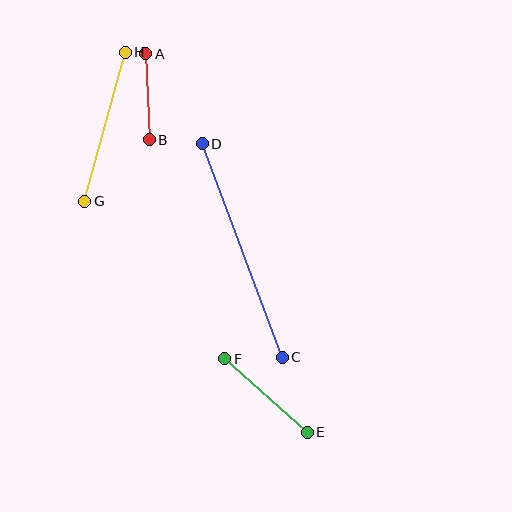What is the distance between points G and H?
The distance is approximately 154 pixels.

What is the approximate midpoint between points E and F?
The midpoint is at approximately (266, 395) pixels.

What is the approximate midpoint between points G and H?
The midpoint is at approximately (105, 127) pixels.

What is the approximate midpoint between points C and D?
The midpoint is at approximately (242, 251) pixels.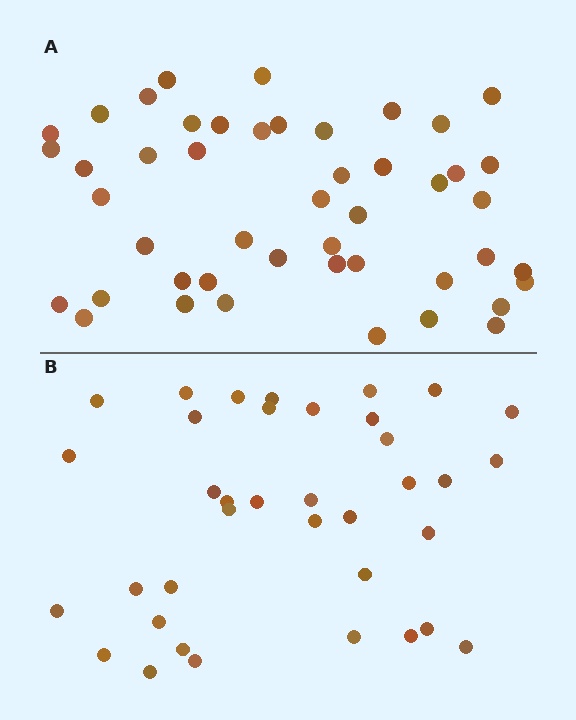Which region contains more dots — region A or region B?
Region A (the top region) has more dots.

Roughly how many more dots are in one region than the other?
Region A has roughly 10 or so more dots than region B.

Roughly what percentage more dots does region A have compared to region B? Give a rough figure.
About 25% more.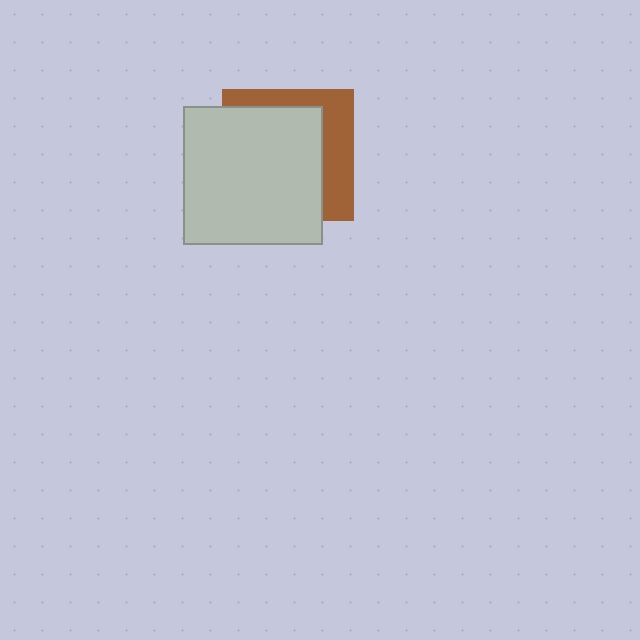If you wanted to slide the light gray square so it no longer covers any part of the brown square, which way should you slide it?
Slide it toward the lower-left — that is the most direct way to separate the two shapes.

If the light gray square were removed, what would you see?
You would see the complete brown square.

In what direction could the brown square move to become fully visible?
The brown square could move toward the upper-right. That would shift it out from behind the light gray square entirely.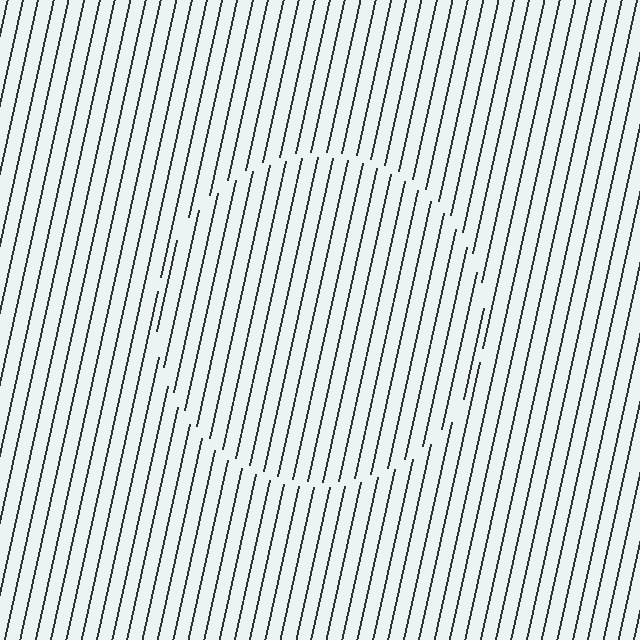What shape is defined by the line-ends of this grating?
An illusory circle. The interior of the shape contains the same grating, shifted by half a period — the contour is defined by the phase discontinuity where line-ends from the inner and outer gratings abut.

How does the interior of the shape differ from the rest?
The interior of the shape contains the same grating, shifted by half a period — the contour is defined by the phase discontinuity where line-ends from the inner and outer gratings abut.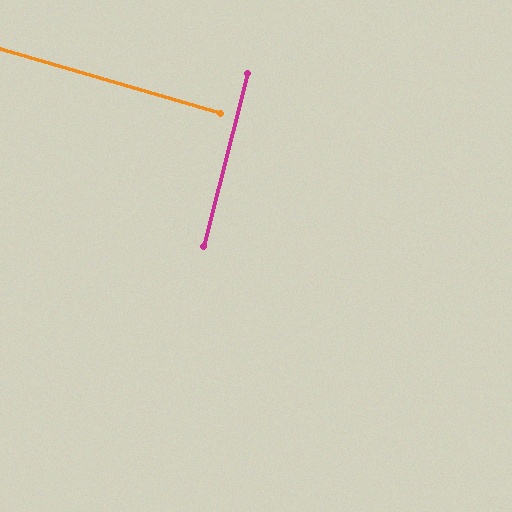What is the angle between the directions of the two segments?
Approximately 88 degrees.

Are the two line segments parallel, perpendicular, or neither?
Perpendicular — they meet at approximately 88°.